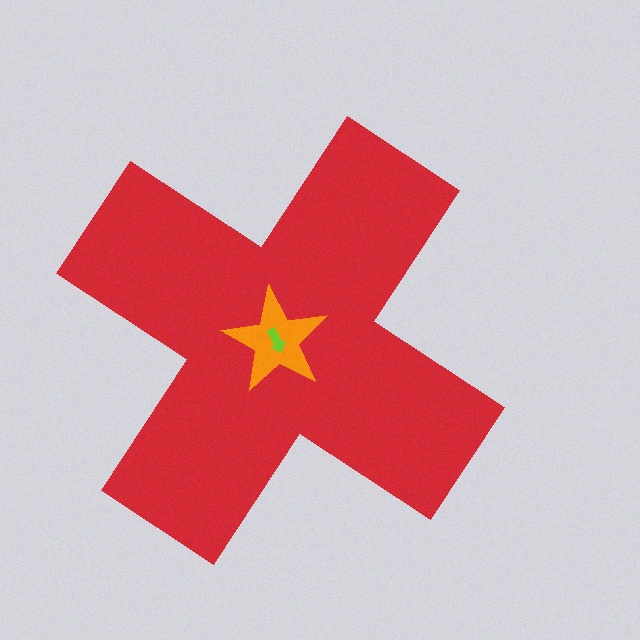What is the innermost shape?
The lime arrow.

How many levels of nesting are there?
3.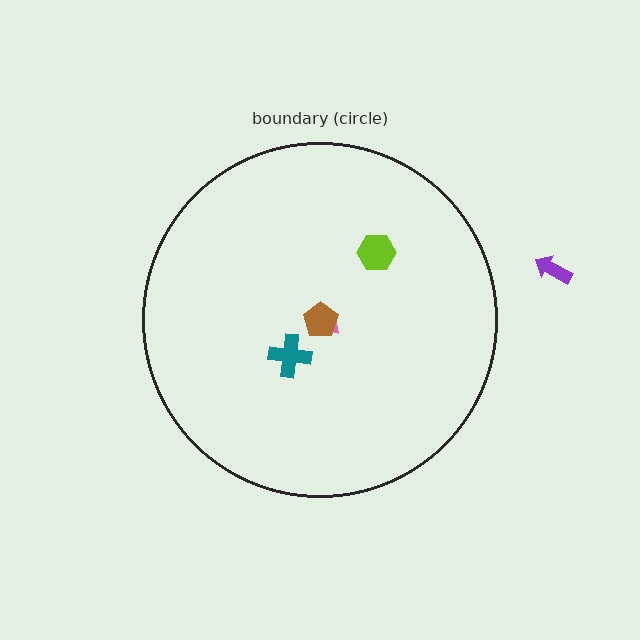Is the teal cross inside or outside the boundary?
Inside.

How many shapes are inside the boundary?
4 inside, 1 outside.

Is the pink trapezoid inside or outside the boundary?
Inside.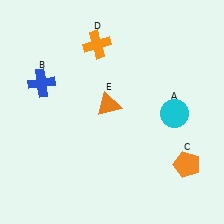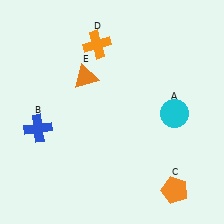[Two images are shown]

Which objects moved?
The objects that moved are: the blue cross (B), the orange pentagon (C), the orange triangle (E).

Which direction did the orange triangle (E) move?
The orange triangle (E) moved up.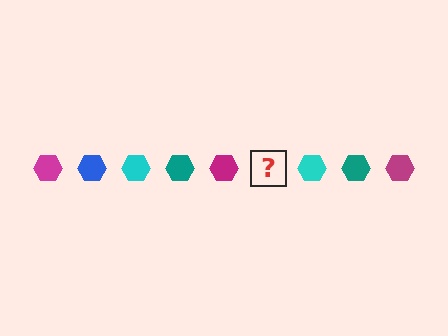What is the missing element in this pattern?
The missing element is a blue hexagon.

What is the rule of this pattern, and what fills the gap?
The rule is that the pattern cycles through magenta, blue, cyan, teal hexagons. The gap should be filled with a blue hexagon.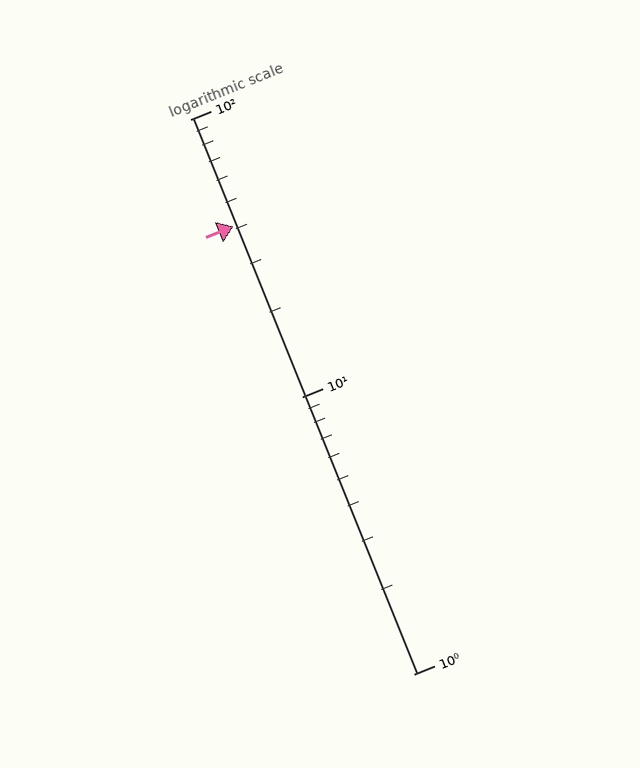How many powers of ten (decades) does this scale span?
The scale spans 2 decades, from 1 to 100.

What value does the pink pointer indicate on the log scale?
The pointer indicates approximately 41.